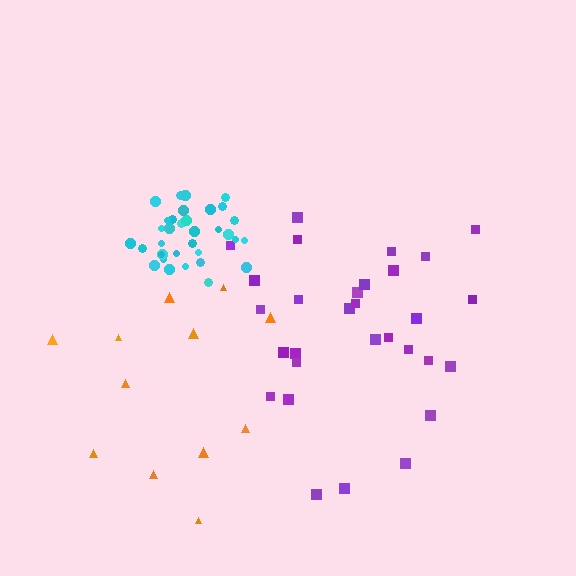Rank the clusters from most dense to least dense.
cyan, purple, orange.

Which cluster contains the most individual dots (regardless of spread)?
Cyan (34).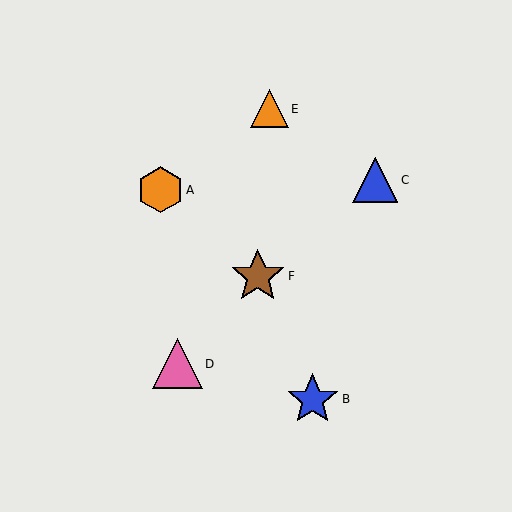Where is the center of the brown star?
The center of the brown star is at (258, 276).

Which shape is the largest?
The brown star (labeled F) is the largest.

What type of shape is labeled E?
Shape E is an orange triangle.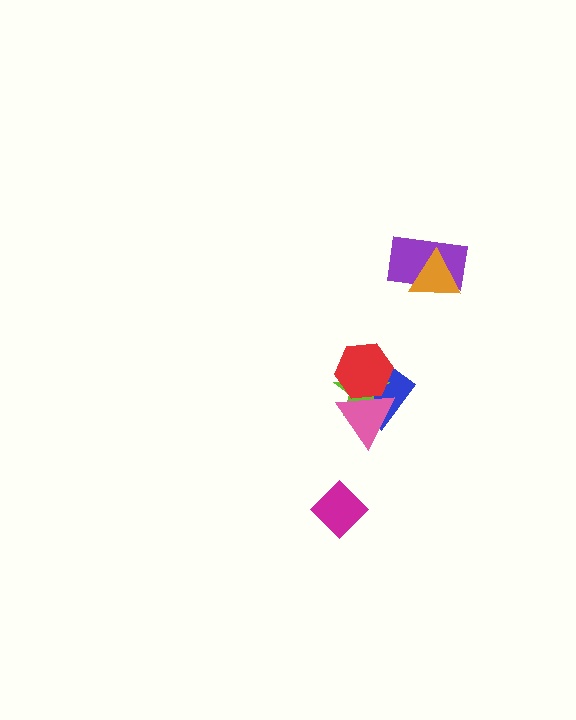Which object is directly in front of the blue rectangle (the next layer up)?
The lime star is directly in front of the blue rectangle.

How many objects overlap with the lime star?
3 objects overlap with the lime star.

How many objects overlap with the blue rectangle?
3 objects overlap with the blue rectangle.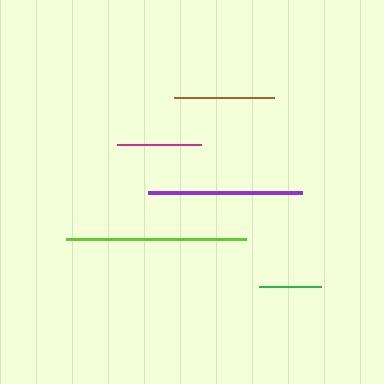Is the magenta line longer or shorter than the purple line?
The purple line is longer than the magenta line.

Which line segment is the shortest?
The green line is the shortest at approximately 63 pixels.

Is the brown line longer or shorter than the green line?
The brown line is longer than the green line.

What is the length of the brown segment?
The brown segment is approximately 100 pixels long.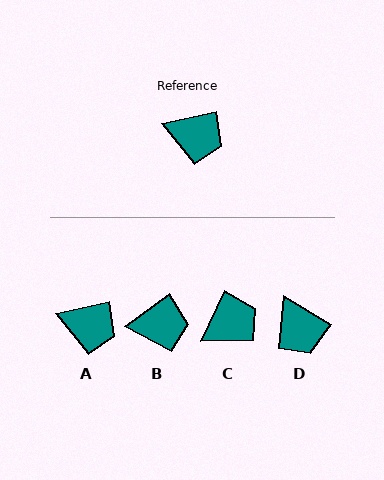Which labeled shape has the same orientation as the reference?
A.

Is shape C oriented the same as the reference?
No, it is off by about 52 degrees.